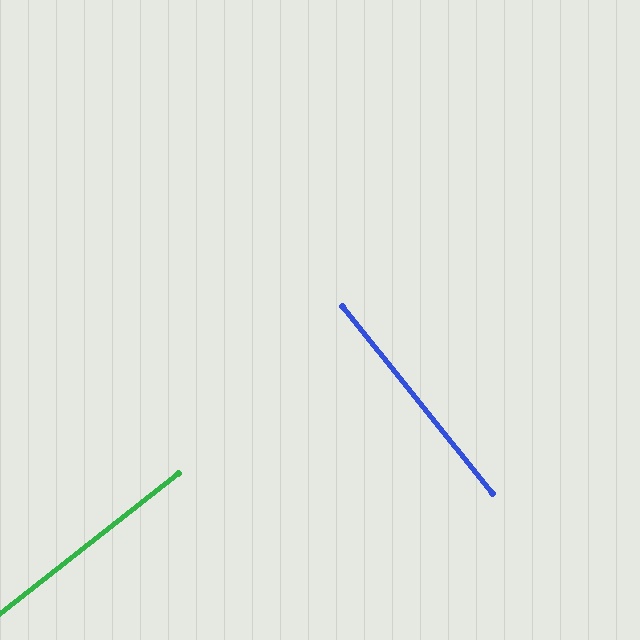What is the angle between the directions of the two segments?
Approximately 89 degrees.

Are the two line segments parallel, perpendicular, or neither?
Perpendicular — they meet at approximately 89°.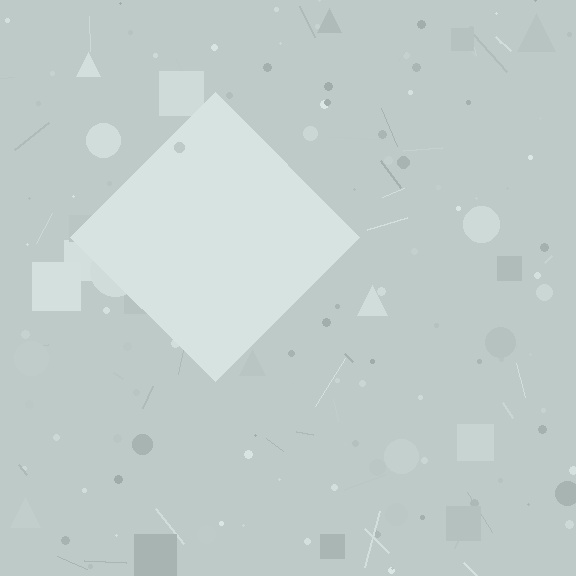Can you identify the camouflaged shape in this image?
The camouflaged shape is a diamond.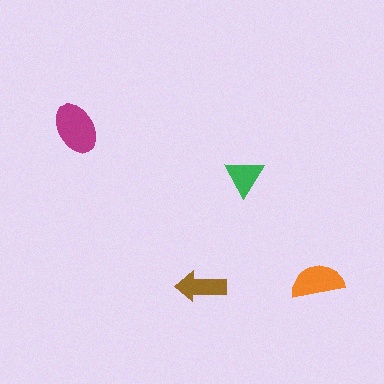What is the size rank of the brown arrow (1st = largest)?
3rd.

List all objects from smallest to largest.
The green triangle, the brown arrow, the orange semicircle, the magenta ellipse.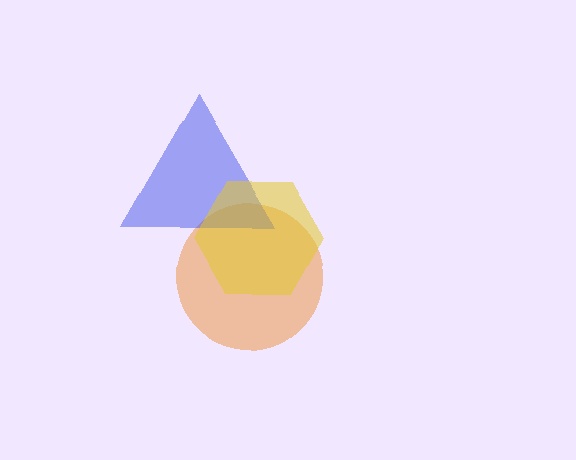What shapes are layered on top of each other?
The layered shapes are: an orange circle, a blue triangle, a yellow hexagon.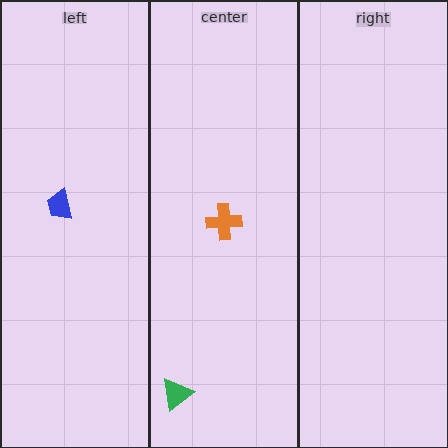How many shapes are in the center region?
2.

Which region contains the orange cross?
The center region.